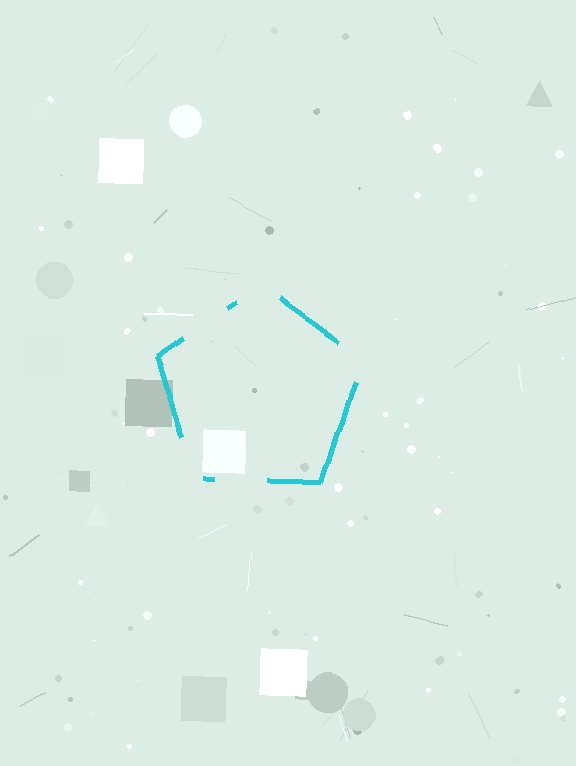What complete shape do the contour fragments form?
The contour fragments form a pentagon.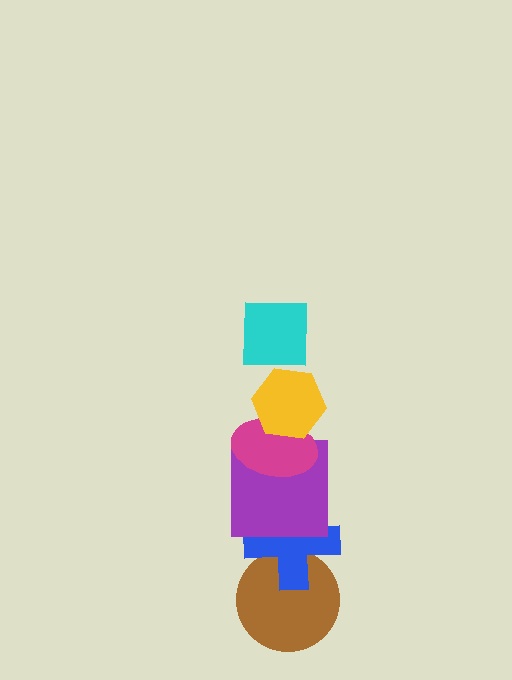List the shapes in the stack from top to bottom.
From top to bottom: the cyan square, the yellow hexagon, the magenta ellipse, the purple square, the blue cross, the brown circle.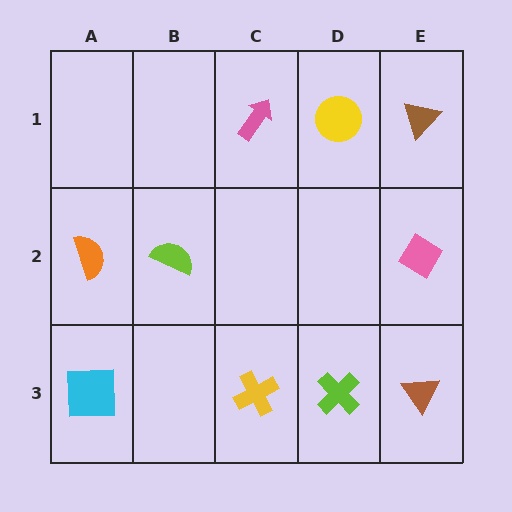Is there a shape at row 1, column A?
No, that cell is empty.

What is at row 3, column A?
A cyan square.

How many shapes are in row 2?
3 shapes.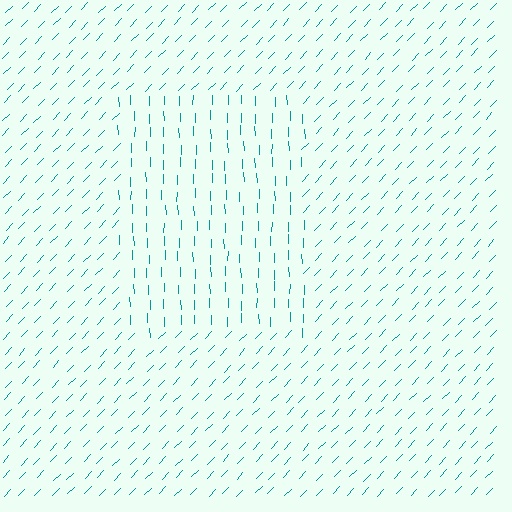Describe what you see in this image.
The image is filled with small teal line segments. A rectangle region in the image has lines oriented differently from the surrounding lines, creating a visible texture boundary.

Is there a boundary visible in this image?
Yes, there is a texture boundary formed by a change in line orientation.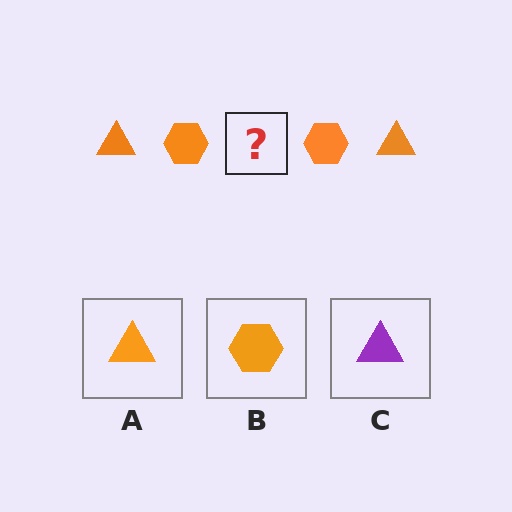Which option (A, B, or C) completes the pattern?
A.